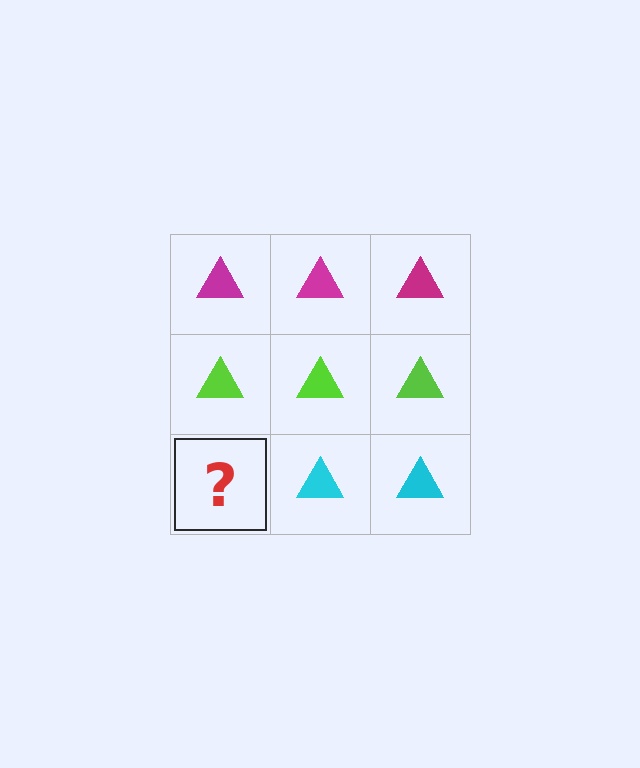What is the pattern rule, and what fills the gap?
The rule is that each row has a consistent color. The gap should be filled with a cyan triangle.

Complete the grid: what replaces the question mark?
The question mark should be replaced with a cyan triangle.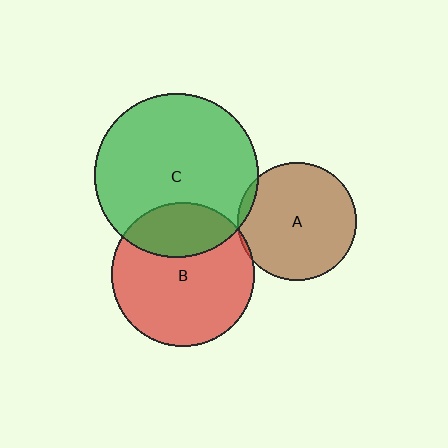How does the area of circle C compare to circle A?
Approximately 1.9 times.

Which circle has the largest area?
Circle C (green).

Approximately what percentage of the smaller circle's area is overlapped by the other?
Approximately 5%.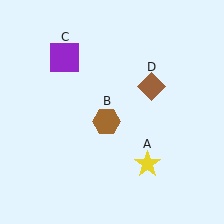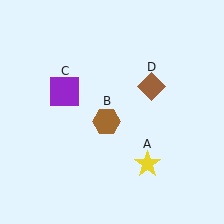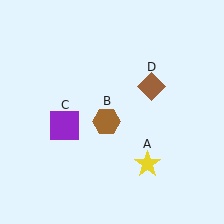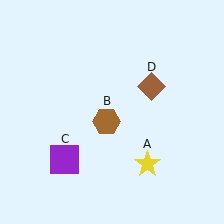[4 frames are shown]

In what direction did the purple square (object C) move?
The purple square (object C) moved down.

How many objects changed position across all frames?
1 object changed position: purple square (object C).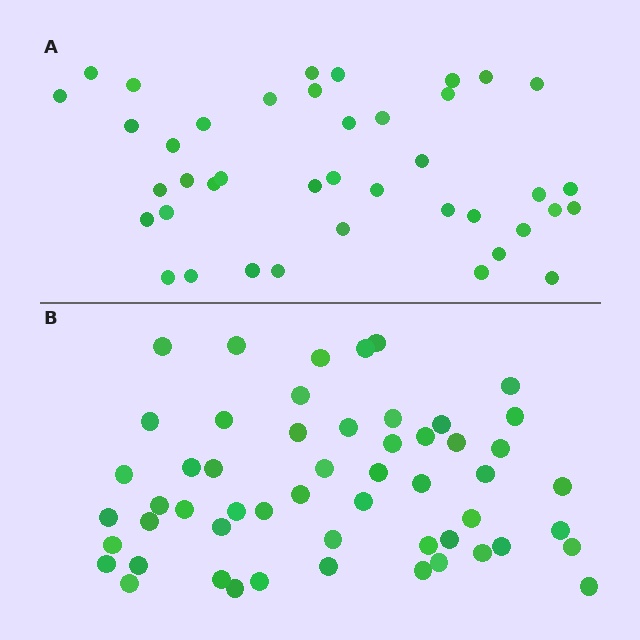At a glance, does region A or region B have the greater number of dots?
Region B (the bottom region) has more dots.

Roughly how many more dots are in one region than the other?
Region B has approximately 15 more dots than region A.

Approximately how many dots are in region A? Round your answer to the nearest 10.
About 40 dots. (The exact count is 41, which rounds to 40.)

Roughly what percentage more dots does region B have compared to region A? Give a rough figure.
About 30% more.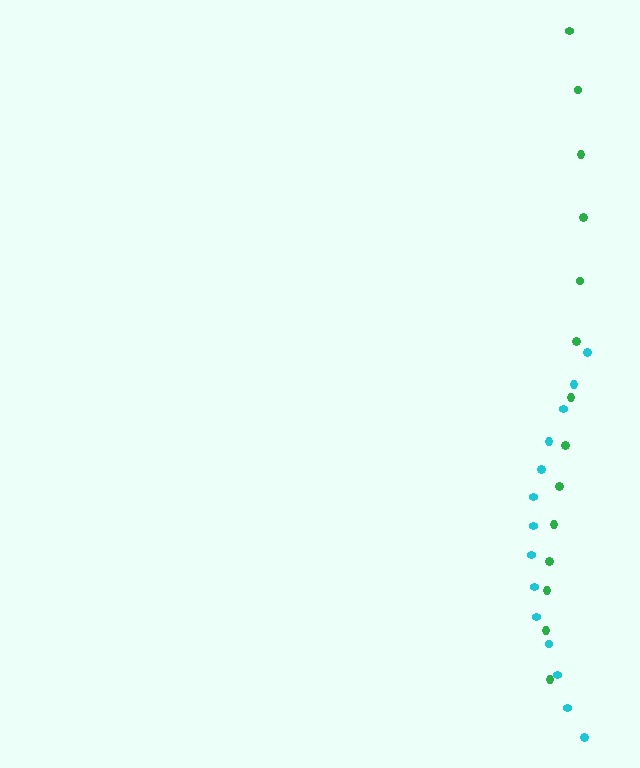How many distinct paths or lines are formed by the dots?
There are 2 distinct paths.